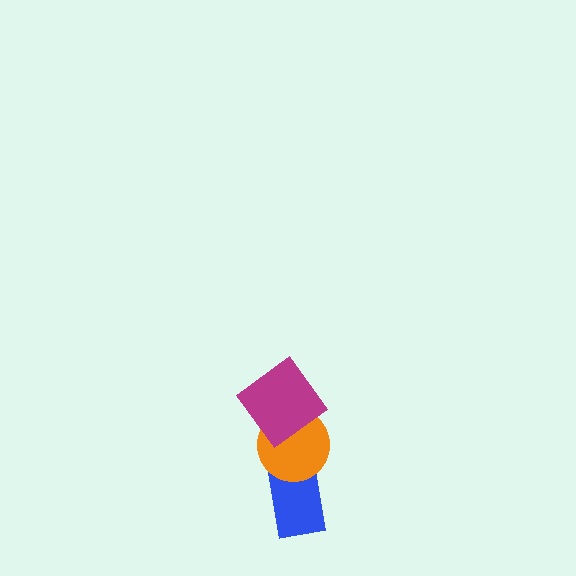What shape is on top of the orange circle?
The magenta diamond is on top of the orange circle.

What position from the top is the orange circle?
The orange circle is 2nd from the top.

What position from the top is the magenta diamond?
The magenta diamond is 1st from the top.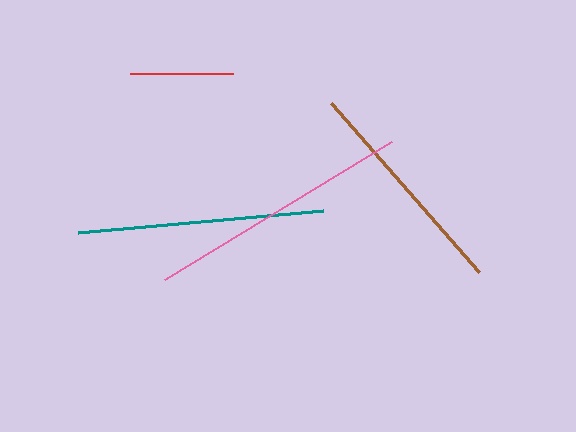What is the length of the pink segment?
The pink segment is approximately 266 pixels long.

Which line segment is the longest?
The pink line is the longest at approximately 266 pixels.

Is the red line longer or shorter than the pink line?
The pink line is longer than the red line.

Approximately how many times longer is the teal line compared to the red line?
The teal line is approximately 2.4 times the length of the red line.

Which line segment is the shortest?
The red line is the shortest at approximately 103 pixels.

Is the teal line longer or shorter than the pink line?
The pink line is longer than the teal line.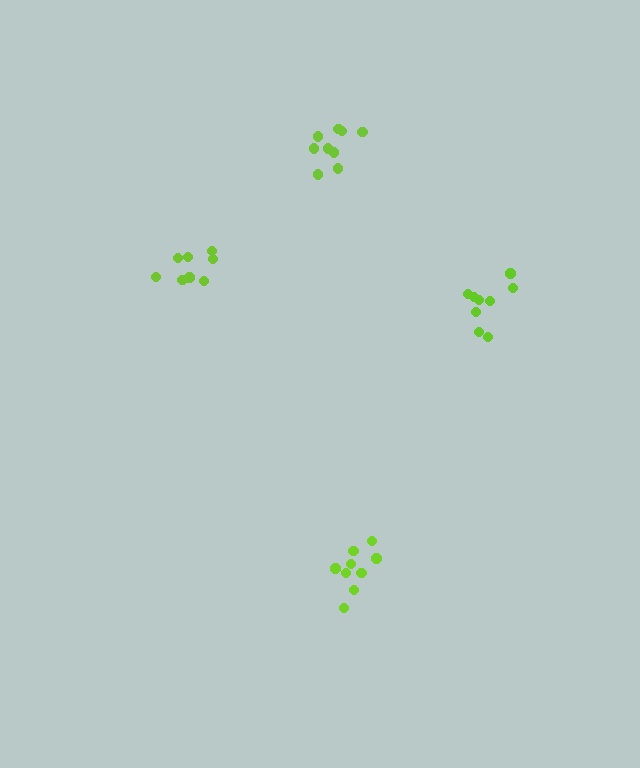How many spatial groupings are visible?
There are 4 spatial groupings.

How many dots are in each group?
Group 1: 9 dots, Group 2: 8 dots, Group 3: 9 dots, Group 4: 9 dots (35 total).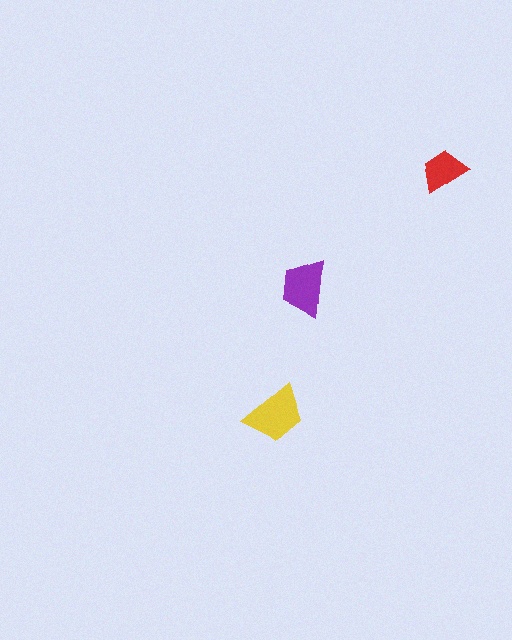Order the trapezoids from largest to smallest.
the yellow one, the purple one, the red one.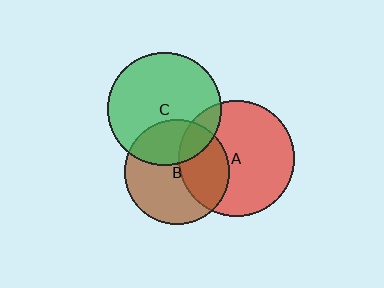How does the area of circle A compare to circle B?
Approximately 1.2 times.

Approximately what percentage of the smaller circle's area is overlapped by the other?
Approximately 30%.